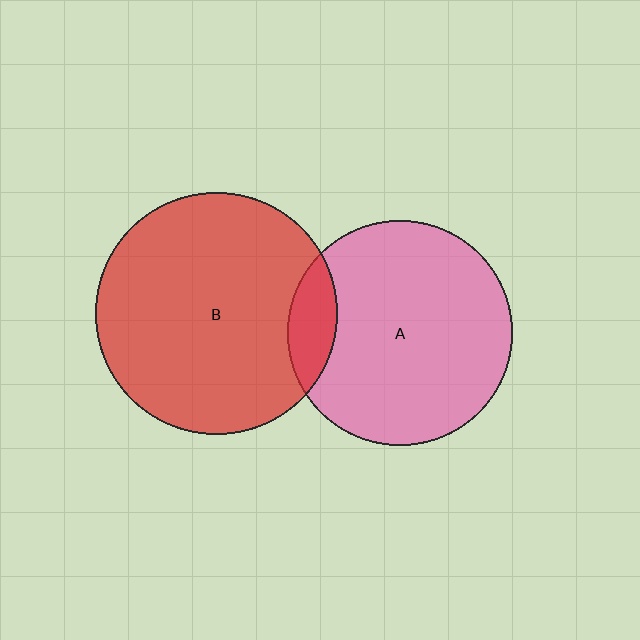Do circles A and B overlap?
Yes.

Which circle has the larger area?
Circle B (red).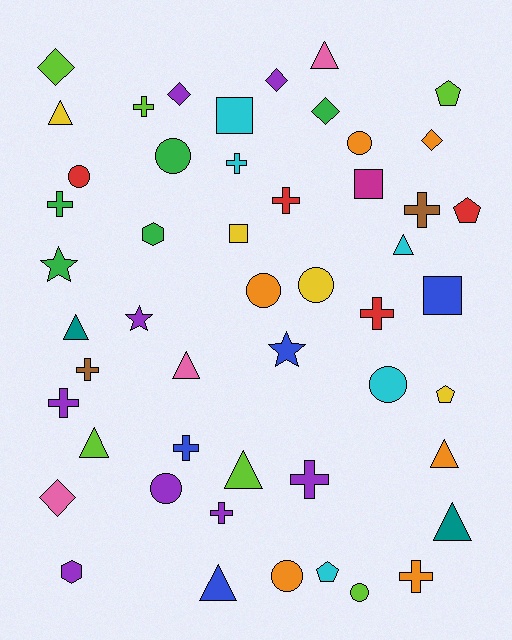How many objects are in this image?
There are 50 objects.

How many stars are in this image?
There are 3 stars.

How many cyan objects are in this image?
There are 5 cyan objects.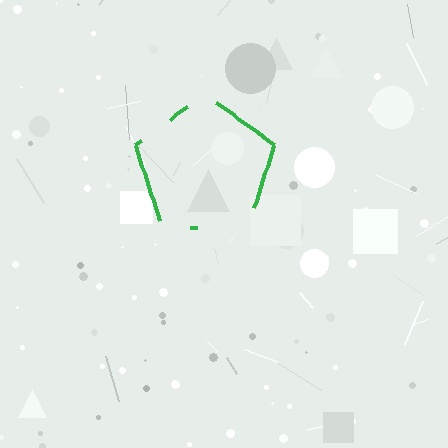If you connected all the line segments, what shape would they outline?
They would outline a pentagon.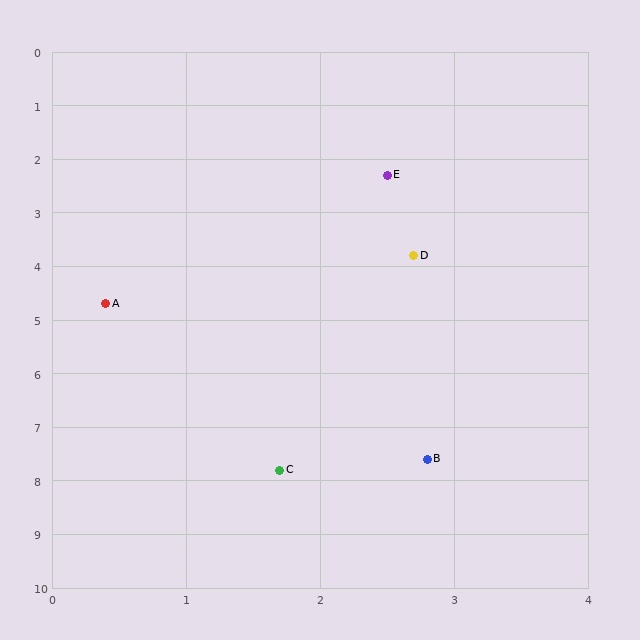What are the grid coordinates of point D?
Point D is at approximately (2.7, 3.8).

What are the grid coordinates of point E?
Point E is at approximately (2.5, 2.3).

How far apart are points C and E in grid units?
Points C and E are about 5.6 grid units apart.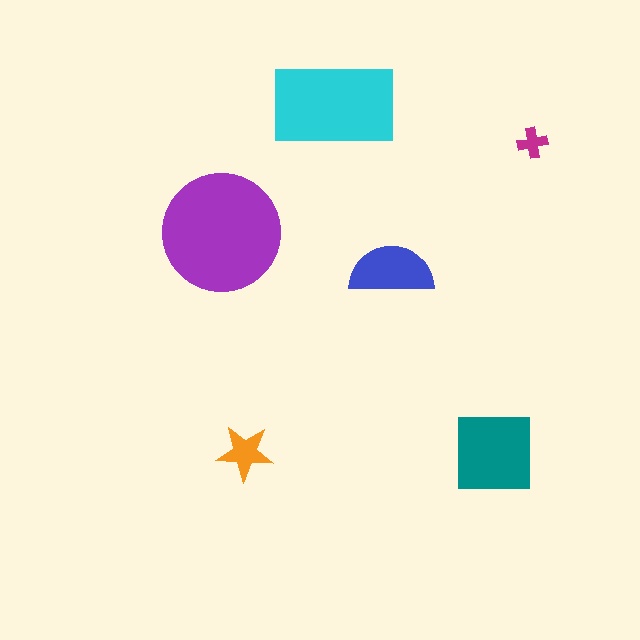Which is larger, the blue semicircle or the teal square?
The teal square.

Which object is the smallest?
The magenta cross.